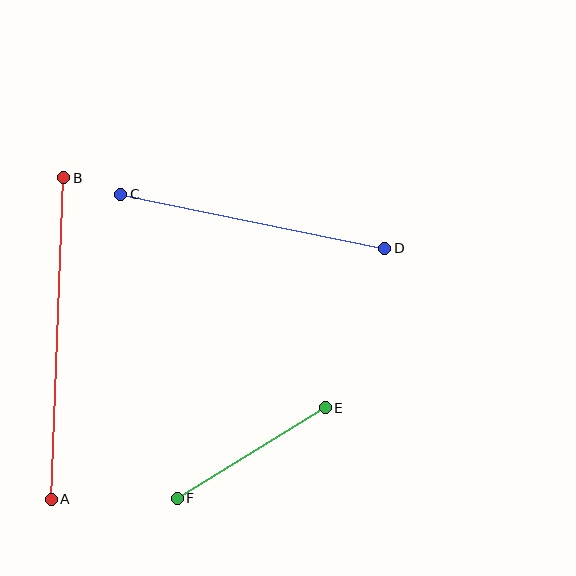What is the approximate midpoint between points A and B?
The midpoint is at approximately (58, 338) pixels.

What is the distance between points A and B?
The distance is approximately 322 pixels.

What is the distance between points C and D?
The distance is approximately 269 pixels.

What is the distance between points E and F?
The distance is approximately 174 pixels.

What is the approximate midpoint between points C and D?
The midpoint is at approximately (253, 221) pixels.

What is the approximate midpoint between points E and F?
The midpoint is at approximately (251, 453) pixels.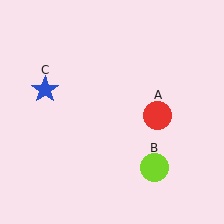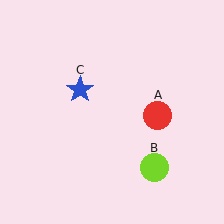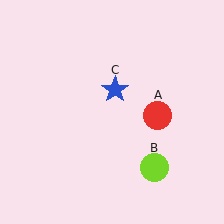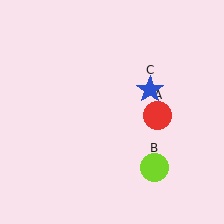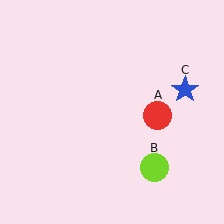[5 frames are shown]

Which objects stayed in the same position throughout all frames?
Red circle (object A) and lime circle (object B) remained stationary.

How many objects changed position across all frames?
1 object changed position: blue star (object C).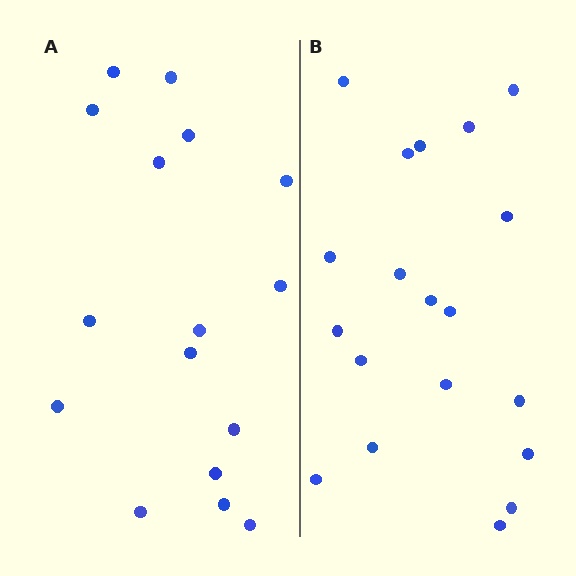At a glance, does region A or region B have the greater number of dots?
Region B (the right region) has more dots.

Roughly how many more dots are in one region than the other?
Region B has just a few more — roughly 2 or 3 more dots than region A.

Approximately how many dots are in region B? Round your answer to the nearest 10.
About 20 dots. (The exact count is 19, which rounds to 20.)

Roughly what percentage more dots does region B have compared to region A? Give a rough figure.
About 20% more.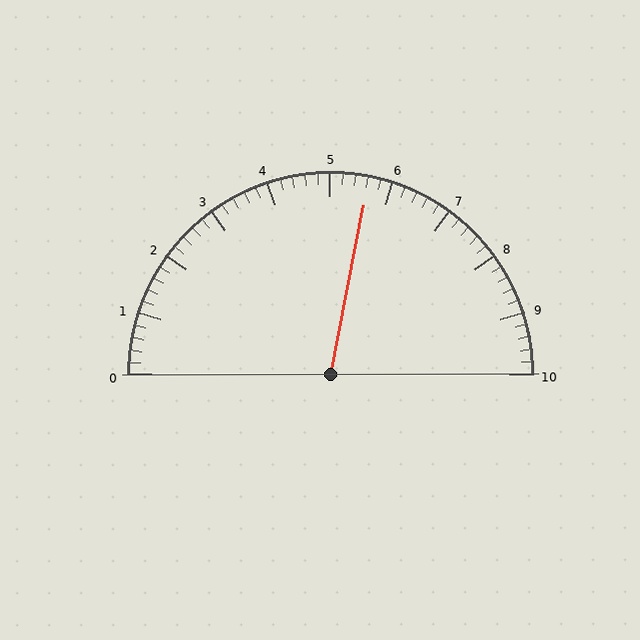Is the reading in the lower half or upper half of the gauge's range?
The reading is in the upper half of the range (0 to 10).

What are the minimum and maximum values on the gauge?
The gauge ranges from 0 to 10.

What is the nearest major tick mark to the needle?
The nearest major tick mark is 6.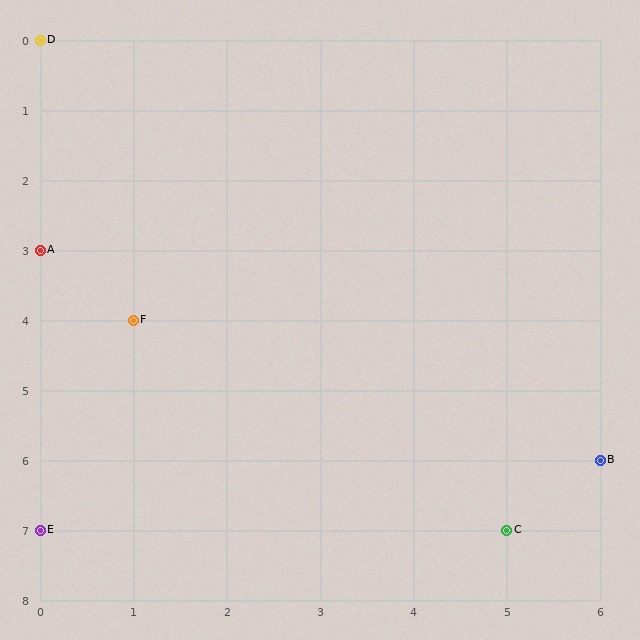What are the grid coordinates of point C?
Point C is at grid coordinates (5, 7).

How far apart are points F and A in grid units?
Points F and A are 1 column and 1 row apart (about 1.4 grid units diagonally).